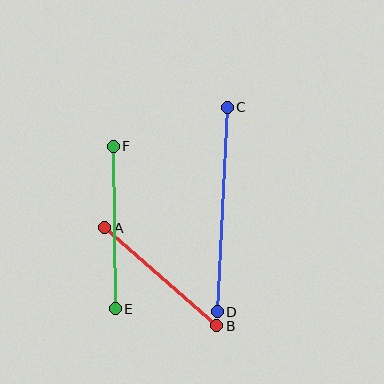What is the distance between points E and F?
The distance is approximately 162 pixels.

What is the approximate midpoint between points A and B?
The midpoint is at approximately (161, 277) pixels.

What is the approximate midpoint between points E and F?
The midpoint is at approximately (114, 227) pixels.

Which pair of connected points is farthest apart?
Points C and D are farthest apart.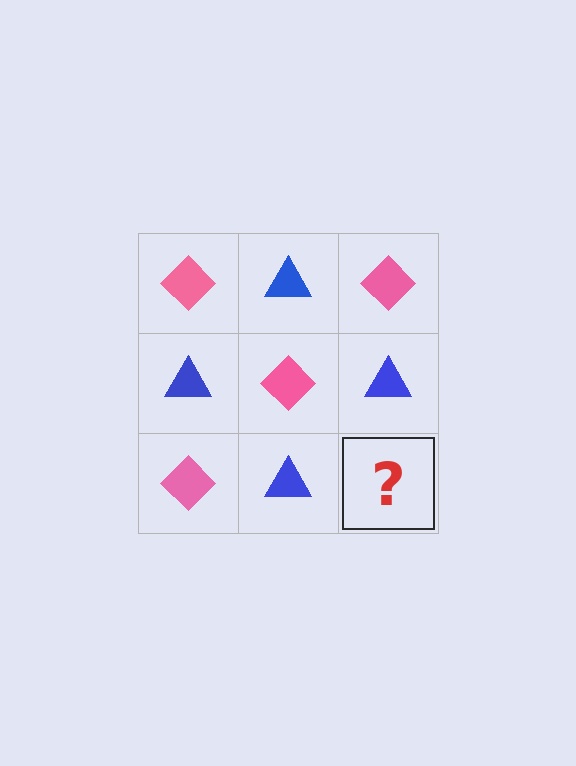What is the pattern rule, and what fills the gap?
The rule is that it alternates pink diamond and blue triangle in a checkerboard pattern. The gap should be filled with a pink diamond.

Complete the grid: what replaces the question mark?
The question mark should be replaced with a pink diamond.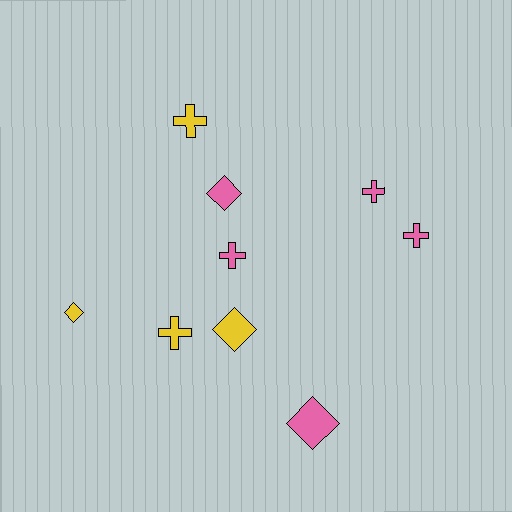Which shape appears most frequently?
Cross, with 5 objects.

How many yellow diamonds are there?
There are 2 yellow diamonds.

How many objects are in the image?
There are 9 objects.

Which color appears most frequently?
Pink, with 5 objects.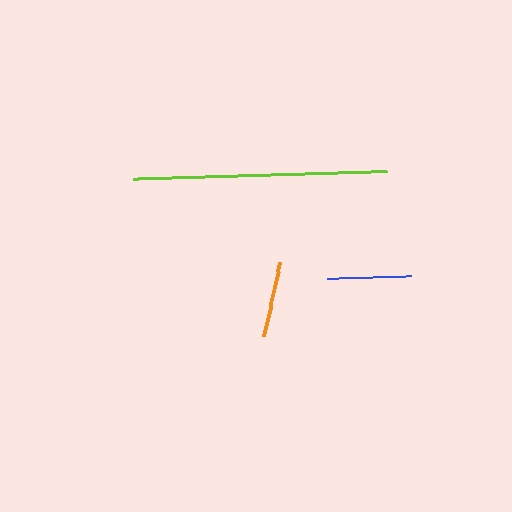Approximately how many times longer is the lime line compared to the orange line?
The lime line is approximately 3.4 times the length of the orange line.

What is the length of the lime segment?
The lime segment is approximately 254 pixels long.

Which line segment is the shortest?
The orange line is the shortest at approximately 75 pixels.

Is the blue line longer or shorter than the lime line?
The lime line is longer than the blue line.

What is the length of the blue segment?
The blue segment is approximately 84 pixels long.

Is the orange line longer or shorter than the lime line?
The lime line is longer than the orange line.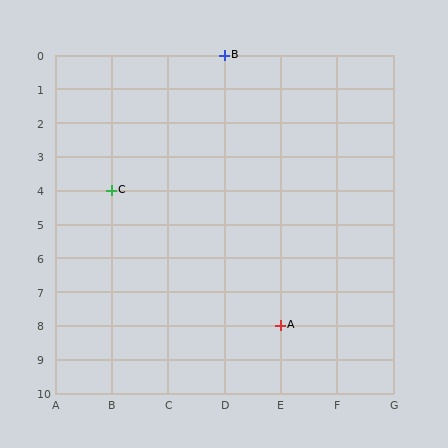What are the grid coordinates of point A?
Point A is at grid coordinates (E, 8).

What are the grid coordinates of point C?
Point C is at grid coordinates (B, 4).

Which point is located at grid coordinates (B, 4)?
Point C is at (B, 4).